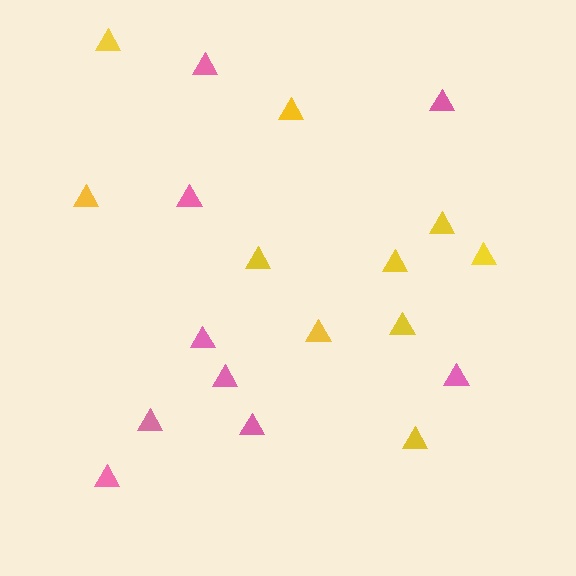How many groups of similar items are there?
There are 2 groups: one group of pink triangles (9) and one group of yellow triangles (10).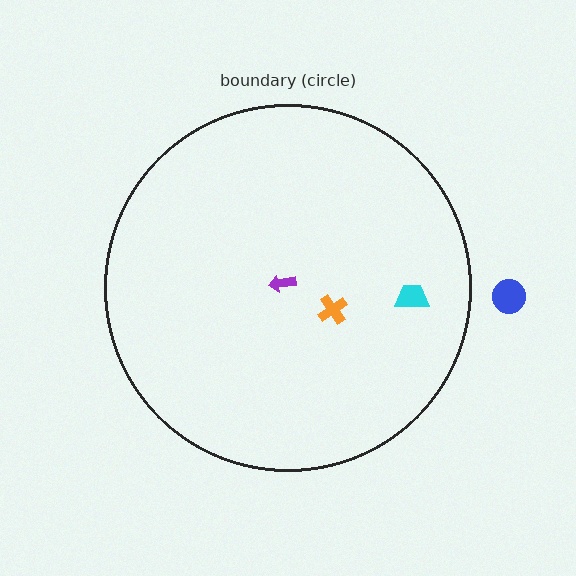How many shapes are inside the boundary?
3 inside, 1 outside.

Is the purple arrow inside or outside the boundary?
Inside.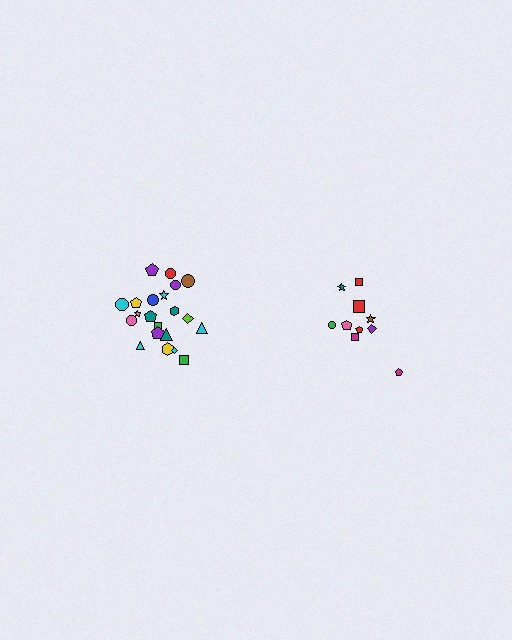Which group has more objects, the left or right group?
The left group.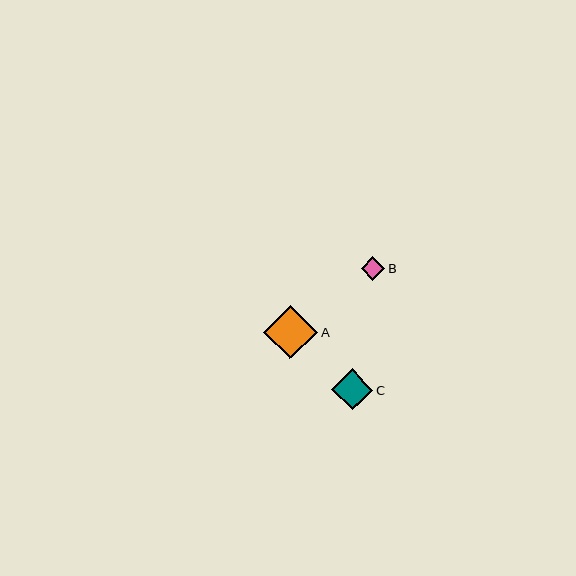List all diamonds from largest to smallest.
From largest to smallest: A, C, B.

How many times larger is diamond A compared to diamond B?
Diamond A is approximately 2.3 times the size of diamond B.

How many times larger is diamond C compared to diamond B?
Diamond C is approximately 1.7 times the size of diamond B.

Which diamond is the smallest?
Diamond B is the smallest with a size of approximately 24 pixels.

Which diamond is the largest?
Diamond A is the largest with a size of approximately 54 pixels.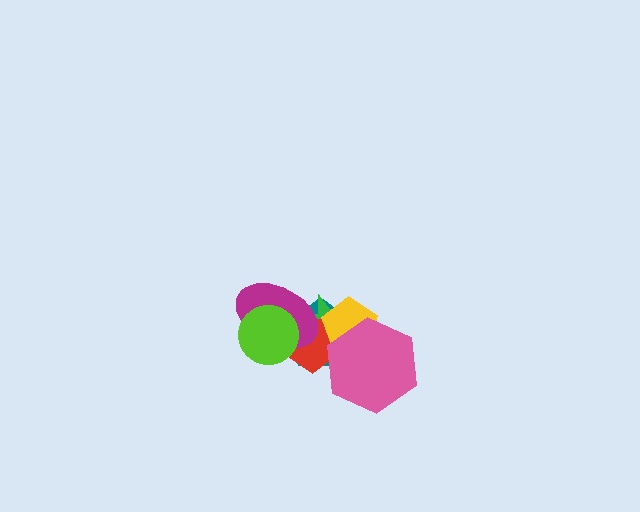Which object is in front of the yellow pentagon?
The pink hexagon is in front of the yellow pentagon.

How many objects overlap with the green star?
5 objects overlap with the green star.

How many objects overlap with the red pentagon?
6 objects overlap with the red pentagon.